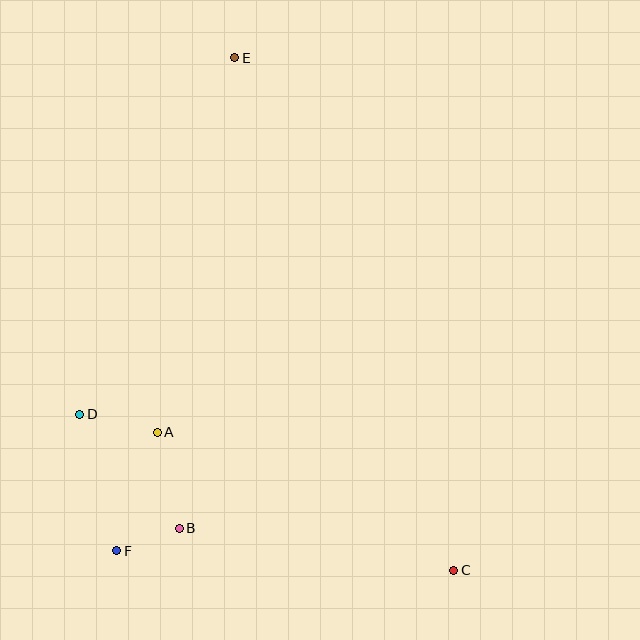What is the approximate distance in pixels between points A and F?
The distance between A and F is approximately 125 pixels.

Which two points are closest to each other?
Points B and F are closest to each other.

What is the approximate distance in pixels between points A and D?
The distance between A and D is approximately 79 pixels.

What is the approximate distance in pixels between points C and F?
The distance between C and F is approximately 338 pixels.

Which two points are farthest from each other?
Points C and E are farthest from each other.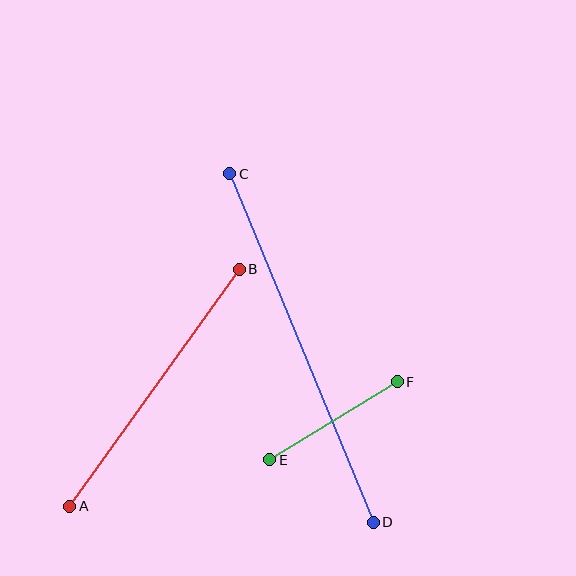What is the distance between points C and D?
The distance is approximately 377 pixels.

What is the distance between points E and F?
The distance is approximately 149 pixels.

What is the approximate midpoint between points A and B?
The midpoint is at approximately (154, 388) pixels.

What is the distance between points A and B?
The distance is approximately 291 pixels.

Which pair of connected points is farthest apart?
Points C and D are farthest apart.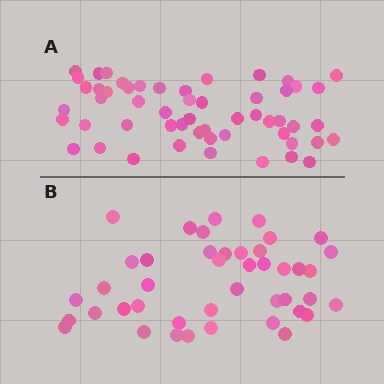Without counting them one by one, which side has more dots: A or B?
Region A (the top region) has more dots.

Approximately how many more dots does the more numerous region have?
Region A has roughly 12 or so more dots than region B.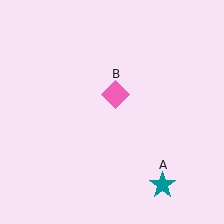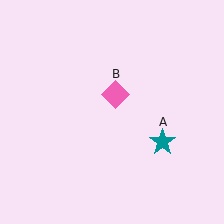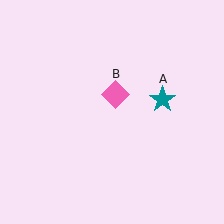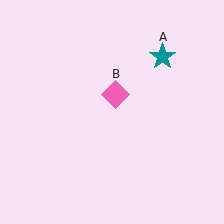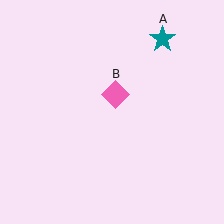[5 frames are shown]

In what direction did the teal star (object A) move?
The teal star (object A) moved up.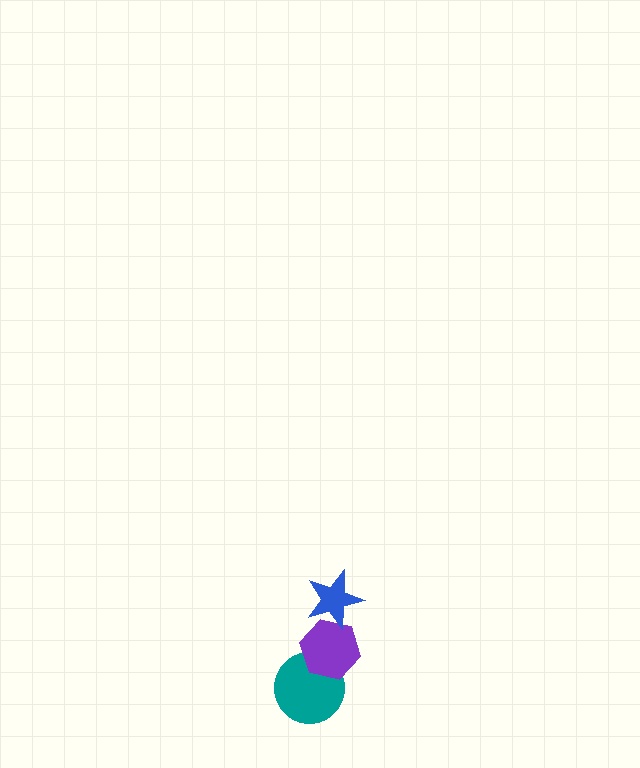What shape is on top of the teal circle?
The purple hexagon is on top of the teal circle.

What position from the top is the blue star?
The blue star is 1st from the top.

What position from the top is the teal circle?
The teal circle is 3rd from the top.